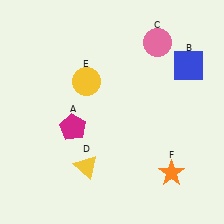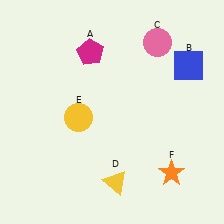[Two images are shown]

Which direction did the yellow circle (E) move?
The yellow circle (E) moved down.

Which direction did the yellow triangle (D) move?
The yellow triangle (D) moved right.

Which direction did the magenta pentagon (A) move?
The magenta pentagon (A) moved up.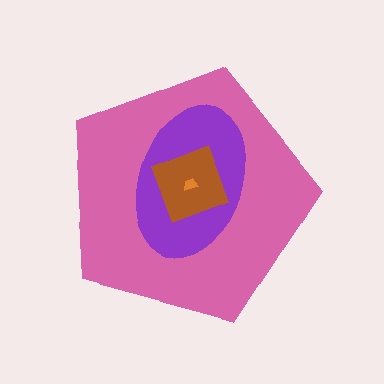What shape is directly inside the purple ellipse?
The brown square.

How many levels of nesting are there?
4.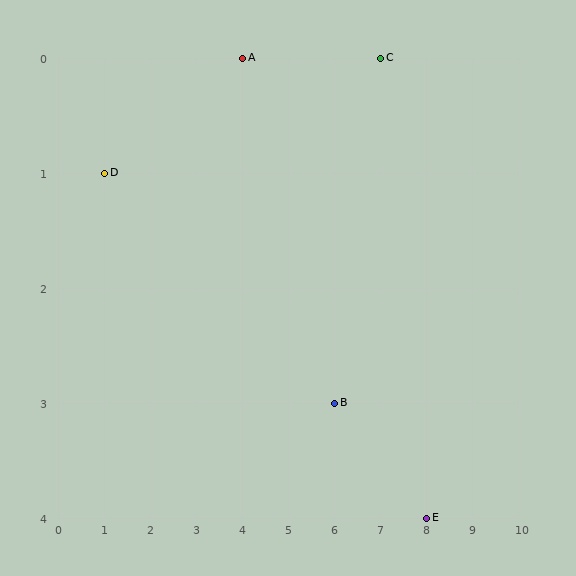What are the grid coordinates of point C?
Point C is at grid coordinates (7, 0).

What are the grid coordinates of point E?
Point E is at grid coordinates (8, 4).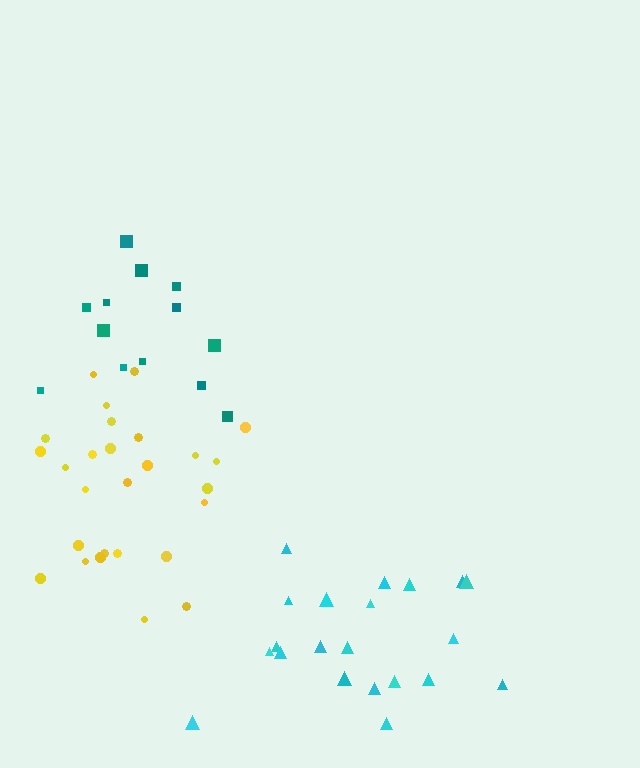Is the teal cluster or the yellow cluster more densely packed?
Yellow.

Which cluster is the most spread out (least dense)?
Teal.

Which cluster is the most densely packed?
Yellow.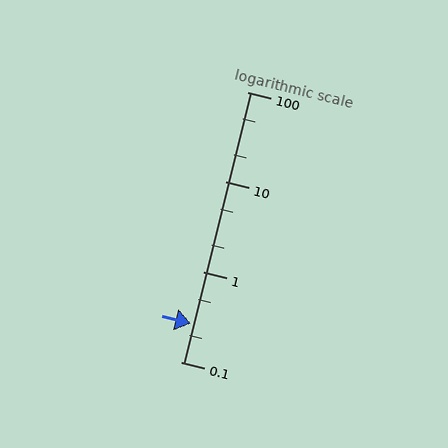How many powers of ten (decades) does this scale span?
The scale spans 3 decades, from 0.1 to 100.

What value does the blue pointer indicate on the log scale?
The pointer indicates approximately 0.27.